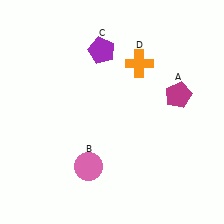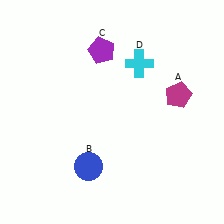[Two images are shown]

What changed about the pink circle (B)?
In Image 1, B is pink. In Image 2, it changed to blue.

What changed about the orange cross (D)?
In Image 1, D is orange. In Image 2, it changed to cyan.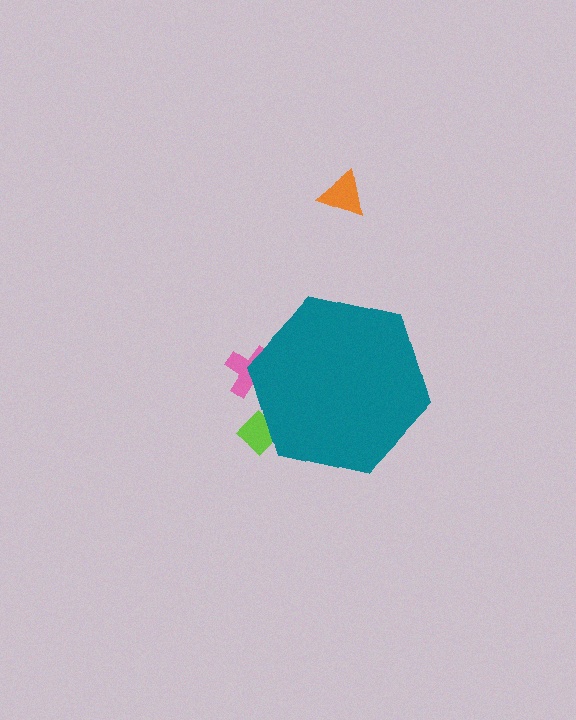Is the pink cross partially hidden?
Yes, the pink cross is partially hidden behind the teal hexagon.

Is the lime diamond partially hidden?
Yes, the lime diamond is partially hidden behind the teal hexagon.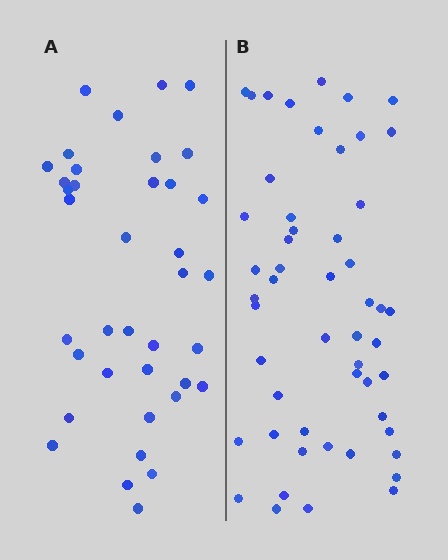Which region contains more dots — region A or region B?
Region B (the right region) has more dots.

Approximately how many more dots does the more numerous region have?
Region B has approximately 15 more dots than region A.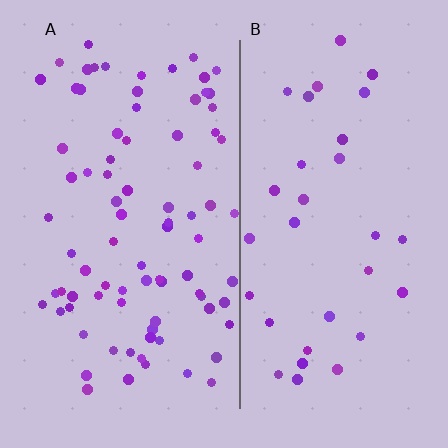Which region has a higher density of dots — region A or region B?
A (the left).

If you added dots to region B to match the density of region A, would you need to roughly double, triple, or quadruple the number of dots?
Approximately triple.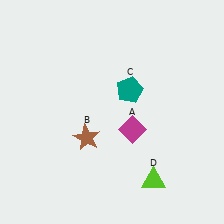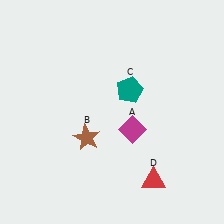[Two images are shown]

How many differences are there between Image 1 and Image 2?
There is 1 difference between the two images.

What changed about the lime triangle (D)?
In Image 1, D is lime. In Image 2, it changed to red.